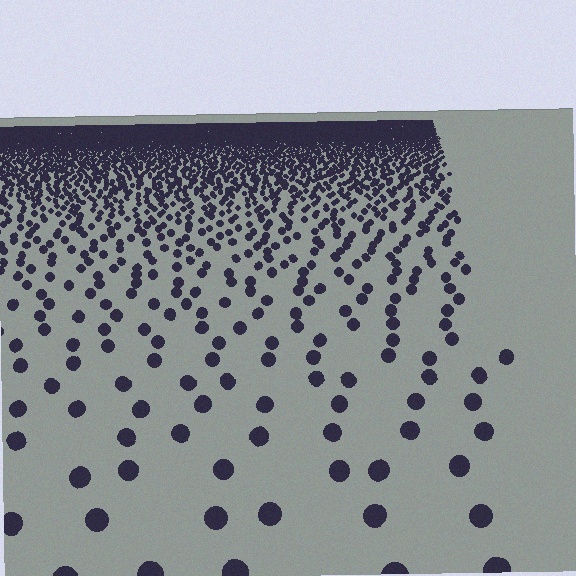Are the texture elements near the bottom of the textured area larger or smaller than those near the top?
Larger. Near the bottom, elements are closer to the viewer and appear at a bigger on-screen size.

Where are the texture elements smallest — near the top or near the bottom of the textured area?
Near the top.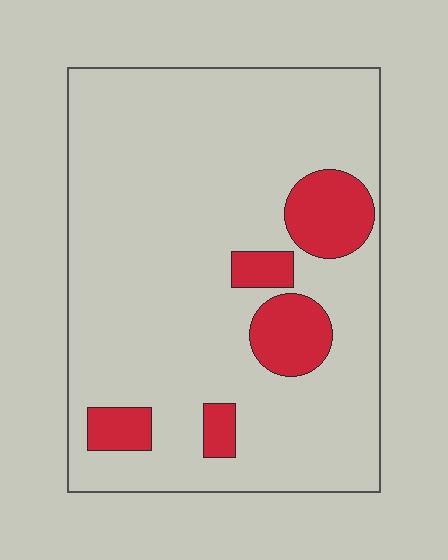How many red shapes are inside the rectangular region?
5.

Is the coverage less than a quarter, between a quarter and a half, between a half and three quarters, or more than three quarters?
Less than a quarter.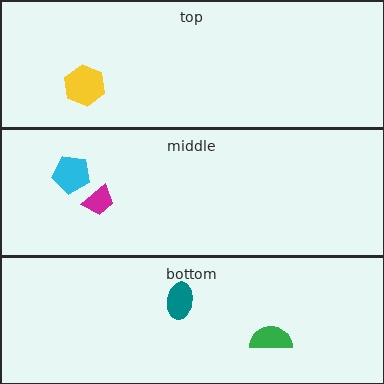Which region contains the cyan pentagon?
The middle region.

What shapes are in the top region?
The yellow hexagon.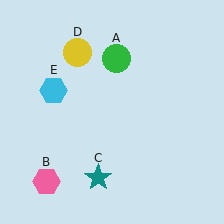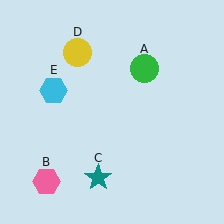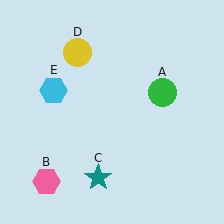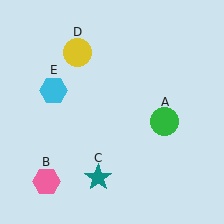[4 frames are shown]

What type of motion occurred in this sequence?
The green circle (object A) rotated clockwise around the center of the scene.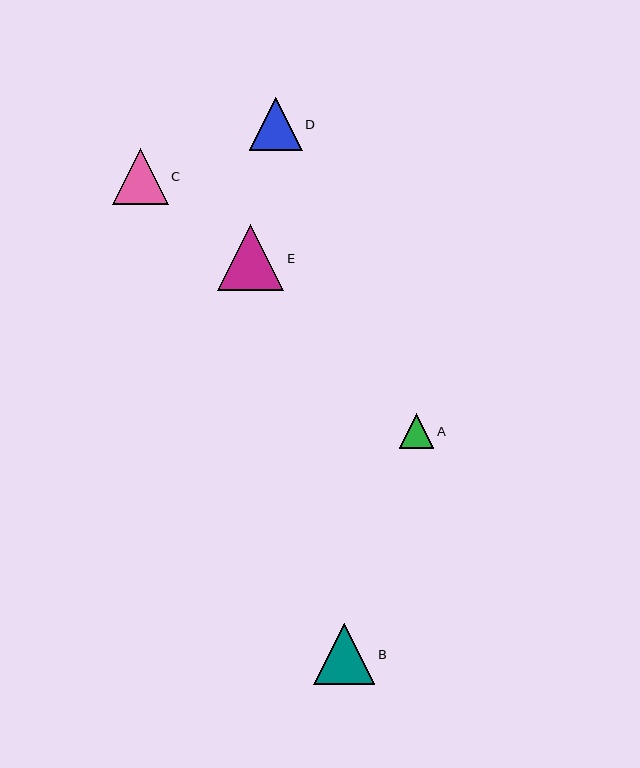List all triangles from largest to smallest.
From largest to smallest: E, B, C, D, A.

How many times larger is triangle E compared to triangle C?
Triangle E is approximately 1.2 times the size of triangle C.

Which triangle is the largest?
Triangle E is the largest with a size of approximately 66 pixels.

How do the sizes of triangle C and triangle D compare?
Triangle C and triangle D are approximately the same size.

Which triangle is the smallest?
Triangle A is the smallest with a size of approximately 35 pixels.